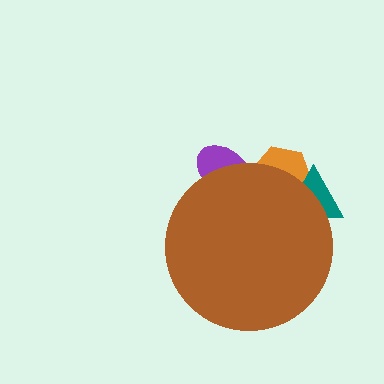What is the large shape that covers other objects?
A brown circle.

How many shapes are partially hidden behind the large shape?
3 shapes are partially hidden.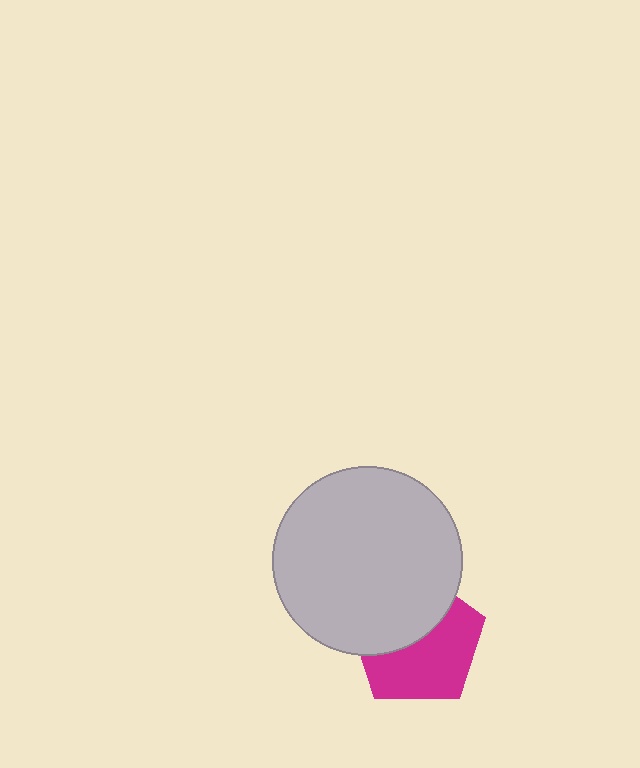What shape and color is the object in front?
The object in front is a light gray circle.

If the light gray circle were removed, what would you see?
You would see the complete magenta pentagon.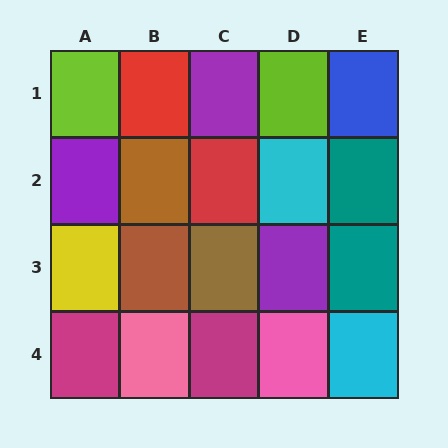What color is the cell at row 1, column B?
Red.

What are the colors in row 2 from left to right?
Purple, brown, red, cyan, teal.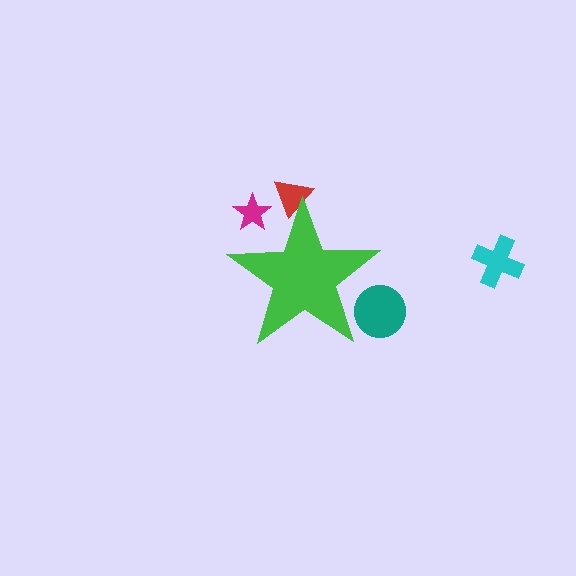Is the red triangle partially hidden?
Yes, the red triangle is partially hidden behind the green star.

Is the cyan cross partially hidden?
No, the cyan cross is fully visible.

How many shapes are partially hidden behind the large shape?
3 shapes are partially hidden.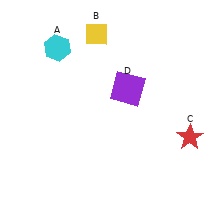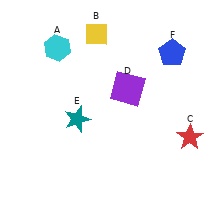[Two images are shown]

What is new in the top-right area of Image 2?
A blue pentagon (F) was added in the top-right area of Image 2.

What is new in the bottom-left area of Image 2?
A teal star (E) was added in the bottom-left area of Image 2.